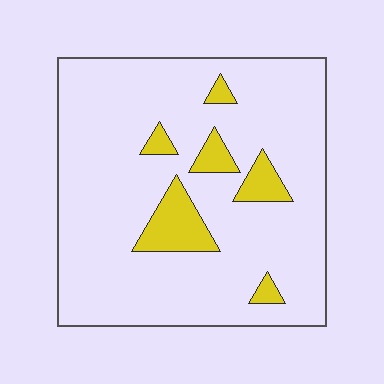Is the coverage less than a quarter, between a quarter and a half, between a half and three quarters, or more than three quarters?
Less than a quarter.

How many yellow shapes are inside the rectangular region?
6.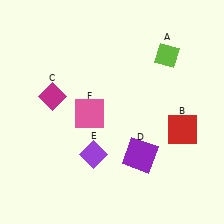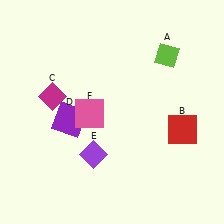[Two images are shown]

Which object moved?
The purple square (D) moved left.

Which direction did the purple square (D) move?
The purple square (D) moved left.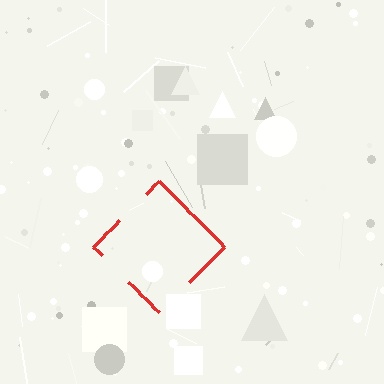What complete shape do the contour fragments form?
The contour fragments form a diamond.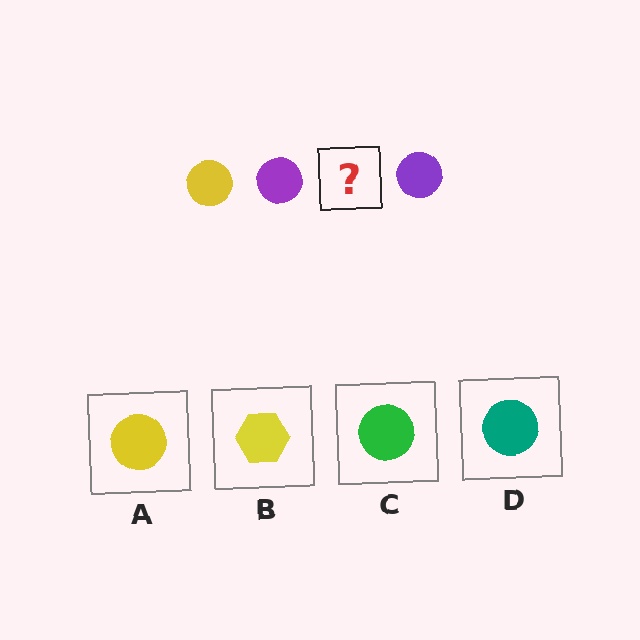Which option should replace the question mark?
Option A.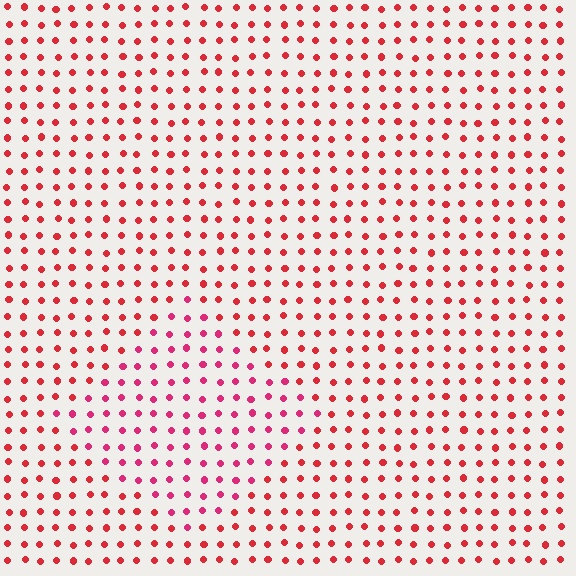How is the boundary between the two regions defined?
The boundary is defined purely by a slight shift in hue (about 22 degrees). Spacing, size, and orientation are identical on both sides.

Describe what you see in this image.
The image is filled with small red elements in a uniform arrangement. A diamond-shaped region is visible where the elements are tinted to a slightly different hue, forming a subtle color boundary.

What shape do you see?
I see a diamond.